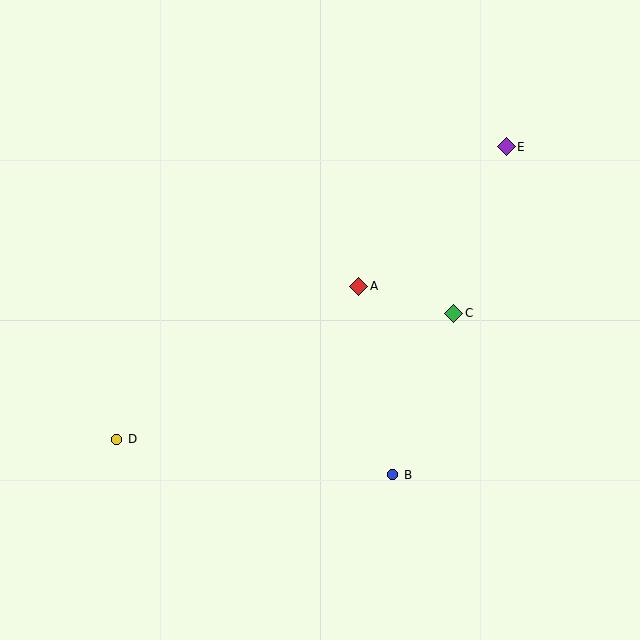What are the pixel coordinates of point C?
Point C is at (454, 313).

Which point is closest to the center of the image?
Point A at (359, 286) is closest to the center.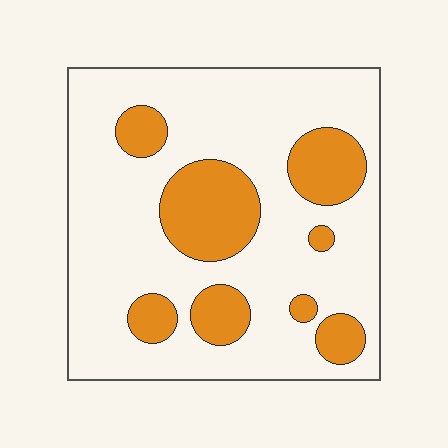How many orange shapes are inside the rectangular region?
8.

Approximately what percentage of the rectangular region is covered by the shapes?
Approximately 25%.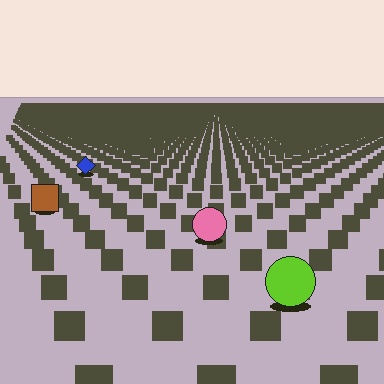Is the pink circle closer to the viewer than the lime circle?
No. The lime circle is closer — you can tell from the texture gradient: the ground texture is coarser near it.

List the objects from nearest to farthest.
From nearest to farthest: the lime circle, the pink circle, the brown square, the blue diamond.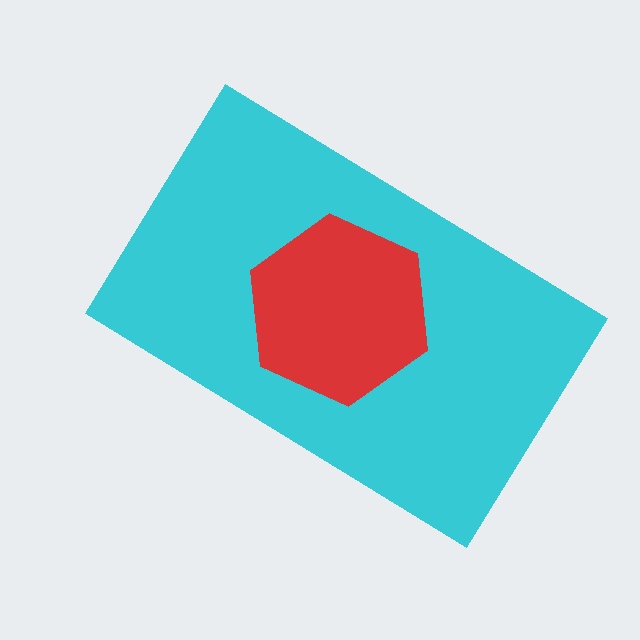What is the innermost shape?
The red hexagon.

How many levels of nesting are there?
2.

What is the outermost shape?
The cyan rectangle.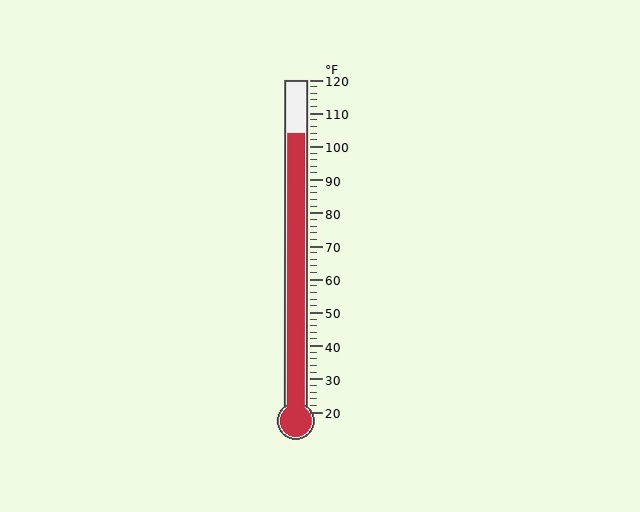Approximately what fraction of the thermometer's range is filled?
The thermometer is filled to approximately 85% of its range.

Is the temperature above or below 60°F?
The temperature is above 60°F.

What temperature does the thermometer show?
The thermometer shows approximately 104°F.